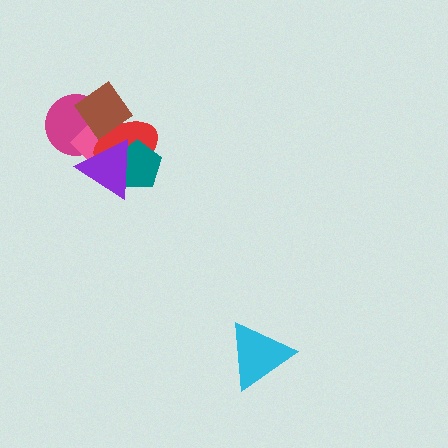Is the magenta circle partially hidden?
Yes, it is partially covered by another shape.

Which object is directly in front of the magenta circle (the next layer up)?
The pink diamond is directly in front of the magenta circle.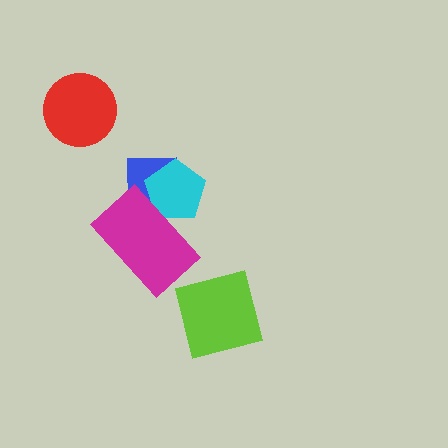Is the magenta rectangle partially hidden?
No, no other shape covers it.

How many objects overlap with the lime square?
0 objects overlap with the lime square.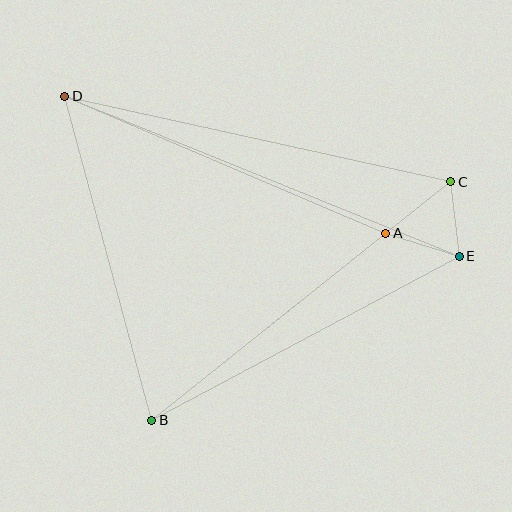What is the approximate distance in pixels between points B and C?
The distance between B and C is approximately 383 pixels.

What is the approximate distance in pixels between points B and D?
The distance between B and D is approximately 335 pixels.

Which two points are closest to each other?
Points C and E are closest to each other.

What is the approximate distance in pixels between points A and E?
The distance between A and E is approximately 77 pixels.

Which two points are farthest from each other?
Points D and E are farthest from each other.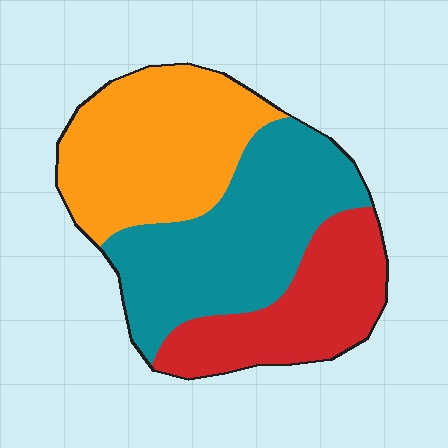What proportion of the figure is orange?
Orange takes up about one third (1/3) of the figure.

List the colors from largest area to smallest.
From largest to smallest: teal, orange, red.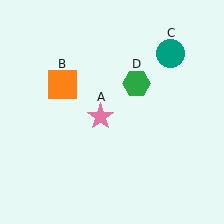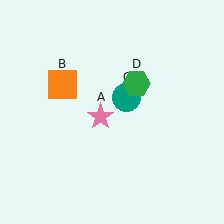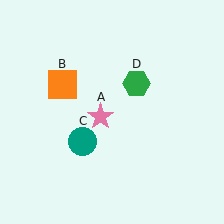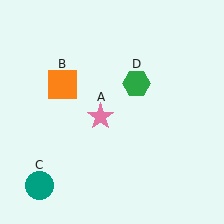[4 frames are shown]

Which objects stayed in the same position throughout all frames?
Pink star (object A) and orange square (object B) and green hexagon (object D) remained stationary.